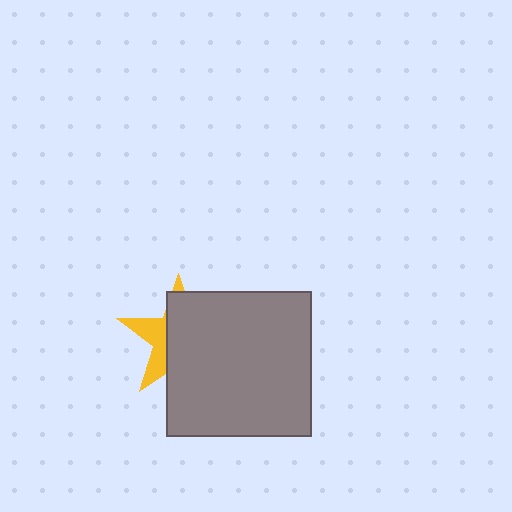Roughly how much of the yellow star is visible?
A small part of it is visible (roughly 33%).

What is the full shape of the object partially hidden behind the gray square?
The partially hidden object is a yellow star.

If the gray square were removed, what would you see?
You would see the complete yellow star.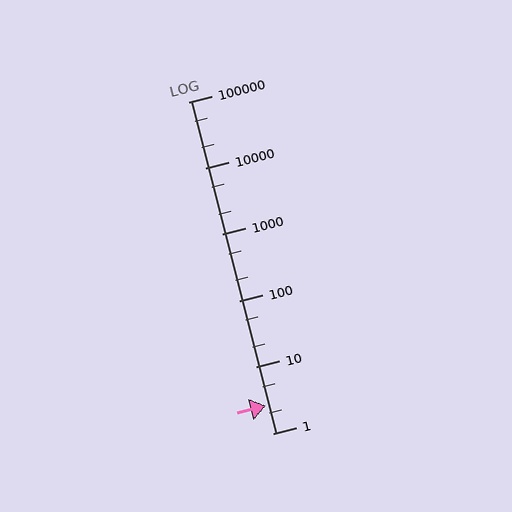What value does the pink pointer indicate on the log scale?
The pointer indicates approximately 2.6.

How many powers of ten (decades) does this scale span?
The scale spans 5 decades, from 1 to 100000.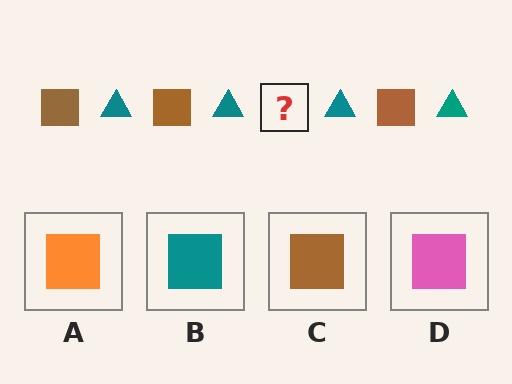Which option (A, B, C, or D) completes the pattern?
C.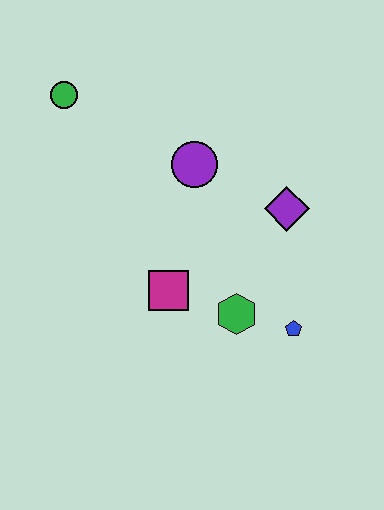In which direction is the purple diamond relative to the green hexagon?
The purple diamond is above the green hexagon.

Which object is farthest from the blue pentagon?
The green circle is farthest from the blue pentagon.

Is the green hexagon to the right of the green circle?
Yes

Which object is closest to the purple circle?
The purple diamond is closest to the purple circle.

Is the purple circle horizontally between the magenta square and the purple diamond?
Yes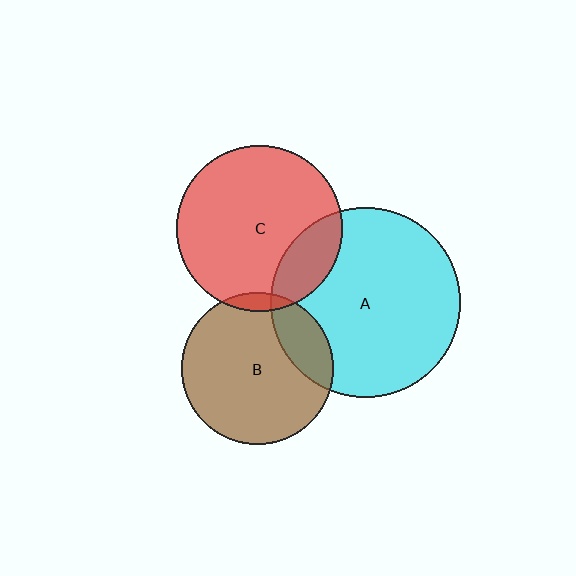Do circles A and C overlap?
Yes.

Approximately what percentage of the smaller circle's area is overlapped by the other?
Approximately 20%.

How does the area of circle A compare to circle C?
Approximately 1.3 times.